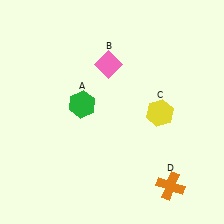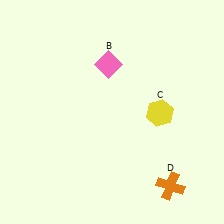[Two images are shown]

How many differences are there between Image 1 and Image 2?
There is 1 difference between the two images.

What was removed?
The green hexagon (A) was removed in Image 2.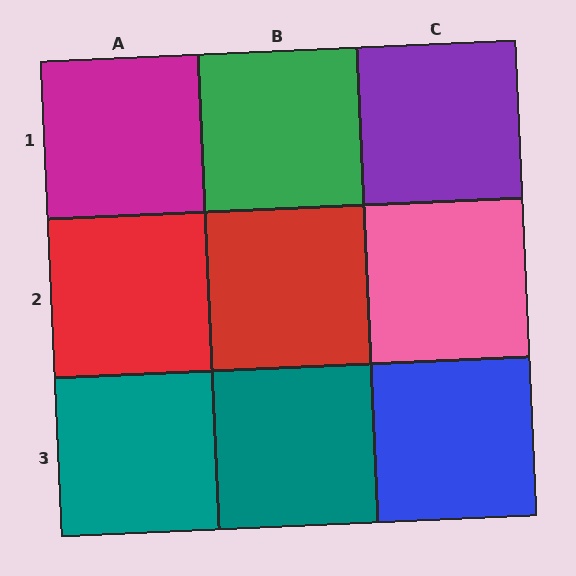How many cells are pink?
1 cell is pink.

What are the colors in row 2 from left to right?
Red, red, pink.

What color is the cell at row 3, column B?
Teal.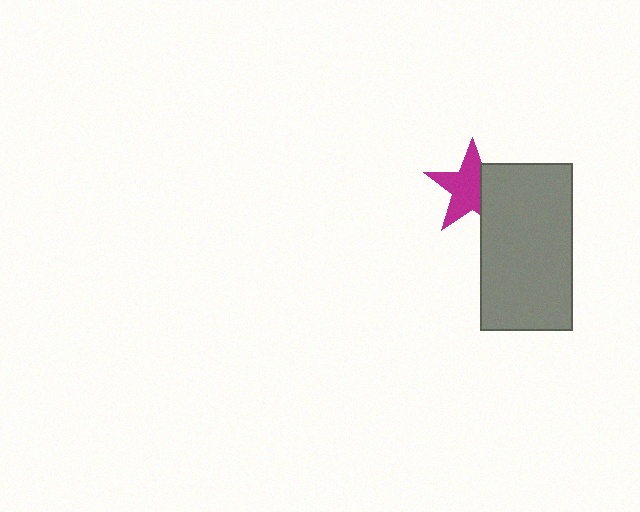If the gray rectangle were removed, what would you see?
You would see the complete magenta star.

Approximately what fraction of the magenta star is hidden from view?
Roughly 35% of the magenta star is hidden behind the gray rectangle.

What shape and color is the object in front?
The object in front is a gray rectangle.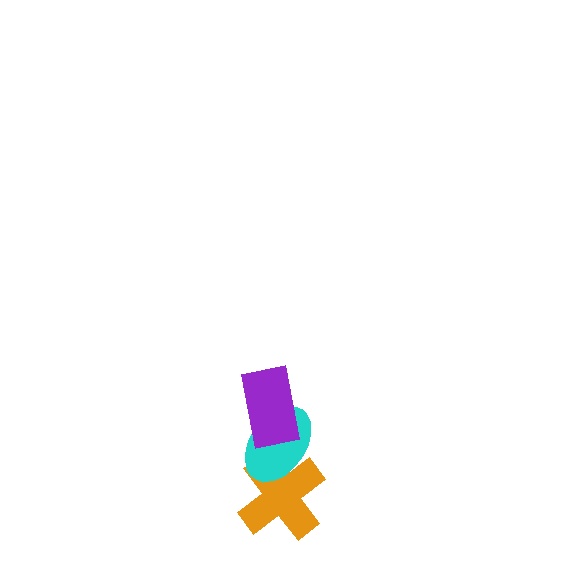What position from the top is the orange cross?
The orange cross is 3rd from the top.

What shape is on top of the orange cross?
The cyan ellipse is on top of the orange cross.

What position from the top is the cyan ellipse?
The cyan ellipse is 2nd from the top.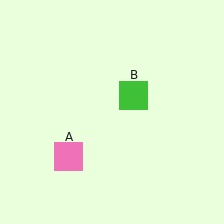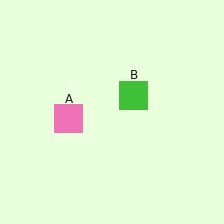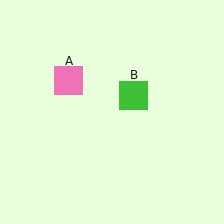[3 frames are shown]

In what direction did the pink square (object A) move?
The pink square (object A) moved up.